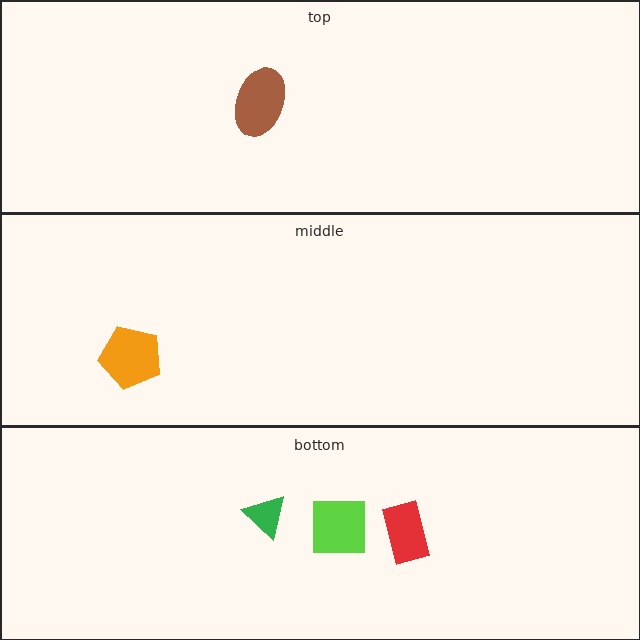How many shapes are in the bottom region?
3.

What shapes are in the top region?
The brown ellipse.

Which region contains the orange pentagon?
The middle region.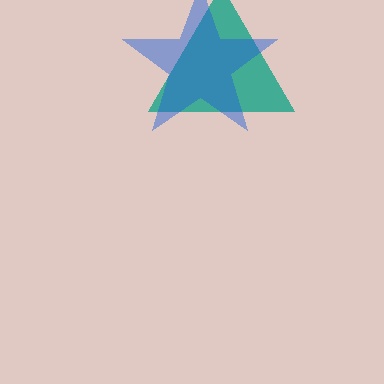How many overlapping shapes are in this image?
There are 2 overlapping shapes in the image.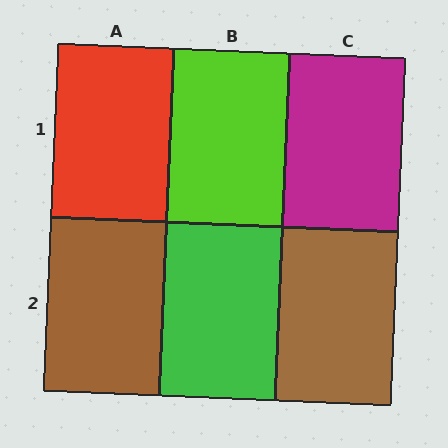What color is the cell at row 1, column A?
Red.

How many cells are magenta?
1 cell is magenta.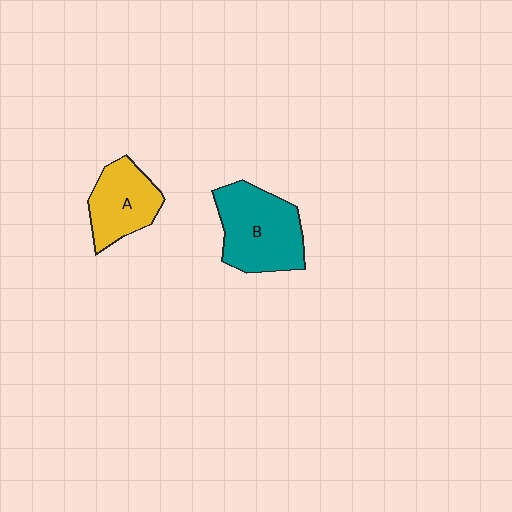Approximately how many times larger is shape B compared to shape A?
Approximately 1.4 times.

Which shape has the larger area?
Shape B (teal).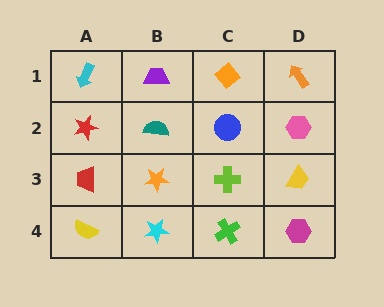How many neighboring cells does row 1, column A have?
2.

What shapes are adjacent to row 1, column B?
A teal semicircle (row 2, column B), a cyan arrow (row 1, column A), an orange diamond (row 1, column C).